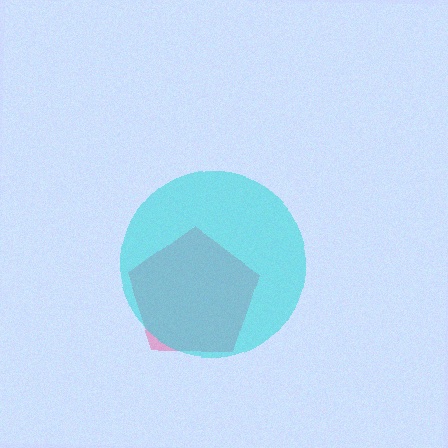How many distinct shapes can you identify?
There are 2 distinct shapes: a pink pentagon, a cyan circle.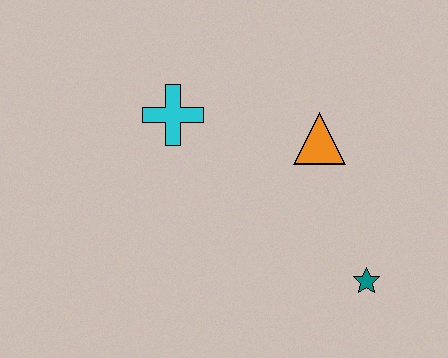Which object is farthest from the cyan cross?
The teal star is farthest from the cyan cross.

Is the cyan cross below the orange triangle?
No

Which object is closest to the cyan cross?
The orange triangle is closest to the cyan cross.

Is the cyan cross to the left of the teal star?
Yes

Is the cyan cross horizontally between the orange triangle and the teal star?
No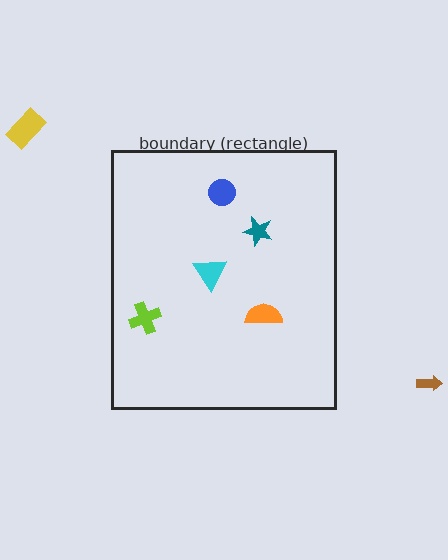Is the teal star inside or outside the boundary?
Inside.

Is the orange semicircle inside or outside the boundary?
Inside.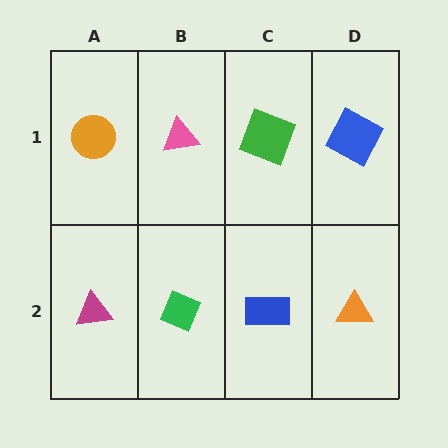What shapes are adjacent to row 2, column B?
A pink triangle (row 1, column B), a magenta triangle (row 2, column A), a blue rectangle (row 2, column C).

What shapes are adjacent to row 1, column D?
An orange triangle (row 2, column D), a green square (row 1, column C).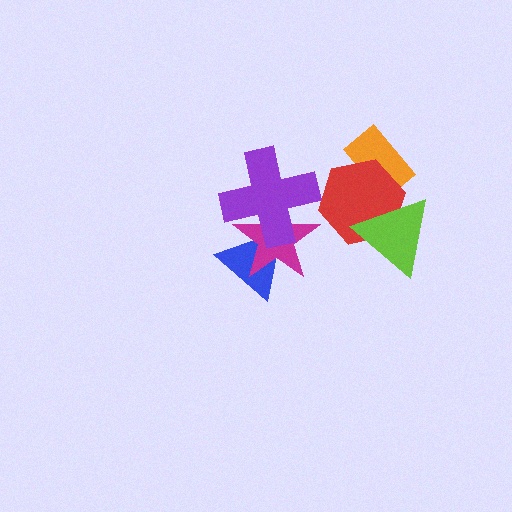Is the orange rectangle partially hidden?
Yes, it is partially covered by another shape.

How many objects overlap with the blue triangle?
2 objects overlap with the blue triangle.